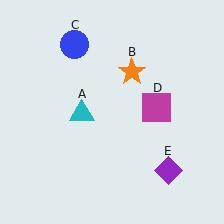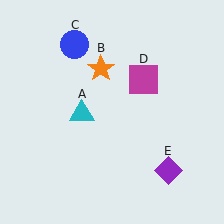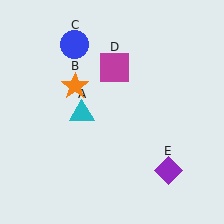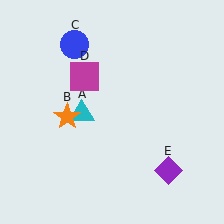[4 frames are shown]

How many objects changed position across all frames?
2 objects changed position: orange star (object B), magenta square (object D).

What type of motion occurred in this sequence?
The orange star (object B), magenta square (object D) rotated counterclockwise around the center of the scene.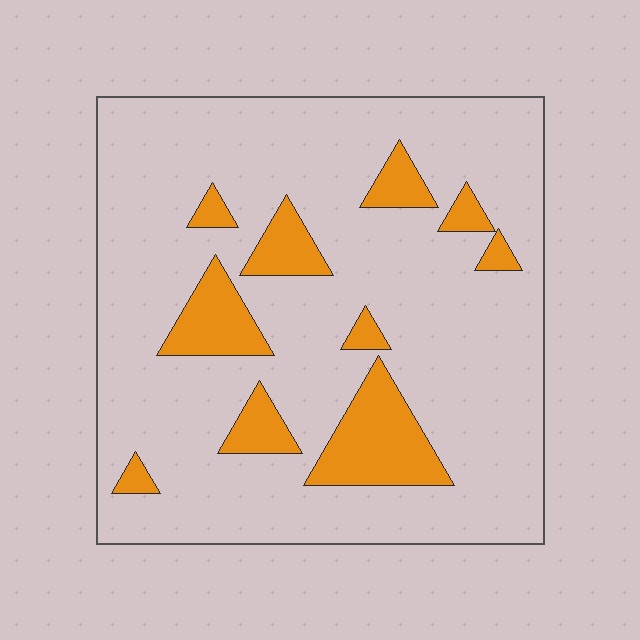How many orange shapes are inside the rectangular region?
10.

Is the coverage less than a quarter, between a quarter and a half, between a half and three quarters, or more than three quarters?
Less than a quarter.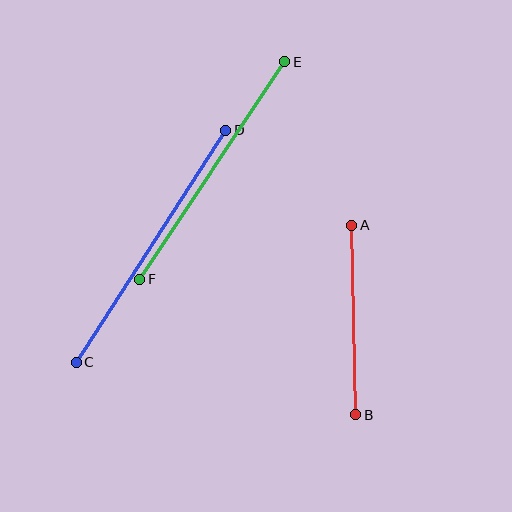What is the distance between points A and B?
The distance is approximately 190 pixels.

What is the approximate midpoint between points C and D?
The midpoint is at approximately (151, 246) pixels.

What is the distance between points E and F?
The distance is approximately 261 pixels.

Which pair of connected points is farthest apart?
Points C and D are farthest apart.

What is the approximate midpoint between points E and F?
The midpoint is at approximately (212, 171) pixels.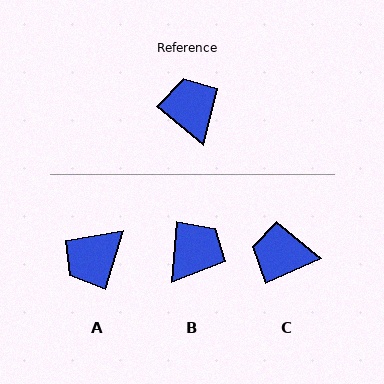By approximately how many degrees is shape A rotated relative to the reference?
Approximately 113 degrees counter-clockwise.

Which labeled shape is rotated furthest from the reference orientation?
A, about 113 degrees away.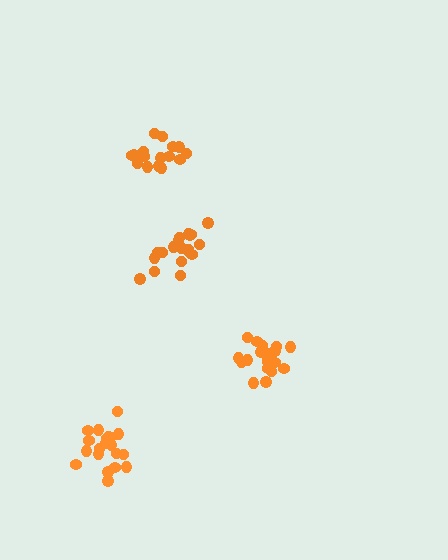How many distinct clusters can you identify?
There are 4 distinct clusters.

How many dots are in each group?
Group 1: 20 dots, Group 2: 20 dots, Group 3: 20 dots, Group 4: 16 dots (76 total).